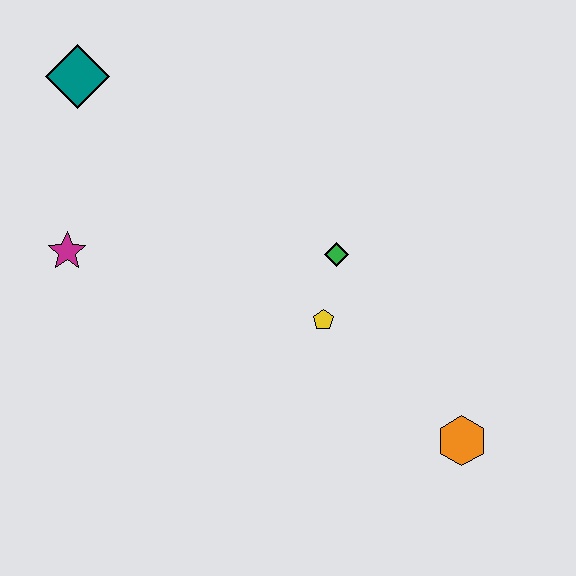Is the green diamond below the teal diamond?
Yes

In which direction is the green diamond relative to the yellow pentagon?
The green diamond is above the yellow pentagon.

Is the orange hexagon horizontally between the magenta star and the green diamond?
No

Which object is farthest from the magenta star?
The orange hexagon is farthest from the magenta star.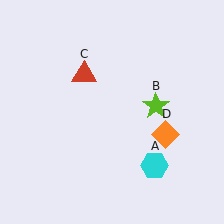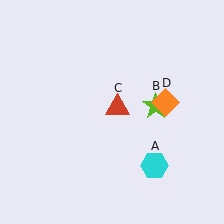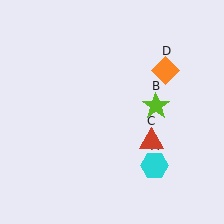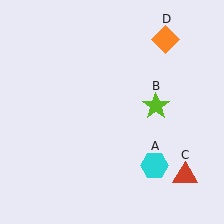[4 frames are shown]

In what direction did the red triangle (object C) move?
The red triangle (object C) moved down and to the right.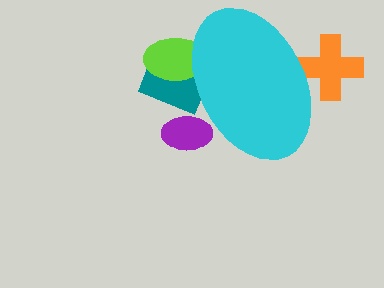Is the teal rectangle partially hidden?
Yes, the teal rectangle is partially hidden behind the cyan ellipse.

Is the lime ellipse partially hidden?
Yes, the lime ellipse is partially hidden behind the cyan ellipse.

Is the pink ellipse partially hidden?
Yes, the pink ellipse is partially hidden behind the cyan ellipse.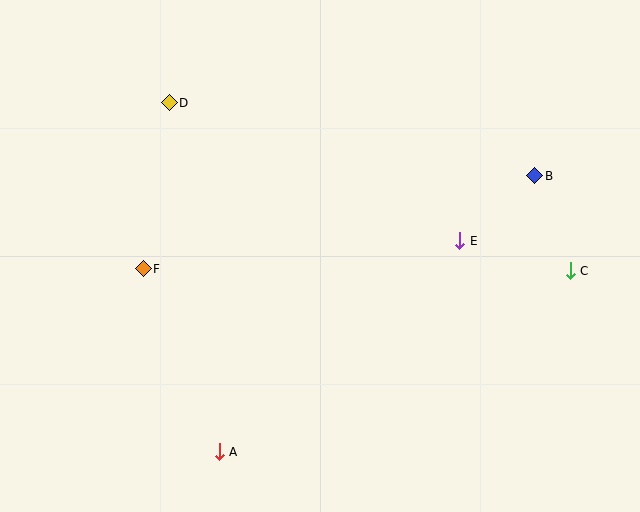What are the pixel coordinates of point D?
Point D is at (169, 103).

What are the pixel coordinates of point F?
Point F is at (143, 269).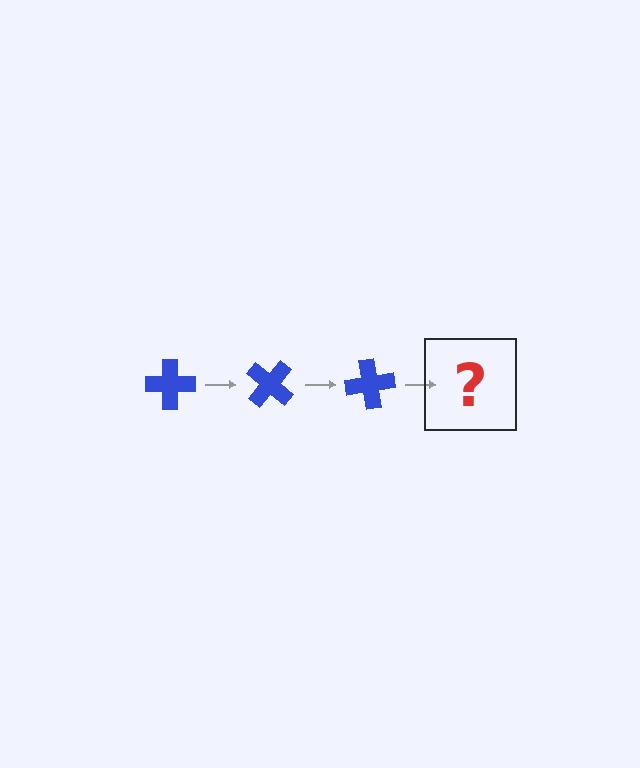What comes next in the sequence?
The next element should be a blue cross rotated 120 degrees.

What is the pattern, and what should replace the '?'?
The pattern is that the cross rotates 40 degrees each step. The '?' should be a blue cross rotated 120 degrees.